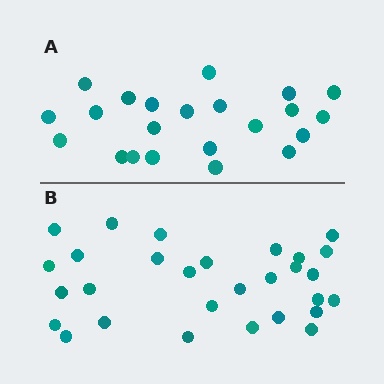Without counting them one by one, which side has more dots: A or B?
Region B (the bottom region) has more dots.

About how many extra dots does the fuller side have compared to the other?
Region B has roughly 8 or so more dots than region A.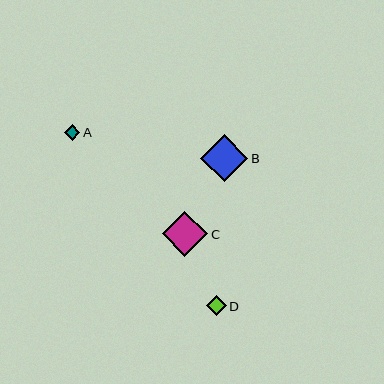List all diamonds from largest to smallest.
From largest to smallest: B, C, D, A.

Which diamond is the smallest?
Diamond A is the smallest with a size of approximately 15 pixels.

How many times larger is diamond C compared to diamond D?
Diamond C is approximately 2.3 times the size of diamond D.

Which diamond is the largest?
Diamond B is the largest with a size of approximately 47 pixels.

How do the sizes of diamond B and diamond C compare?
Diamond B and diamond C are approximately the same size.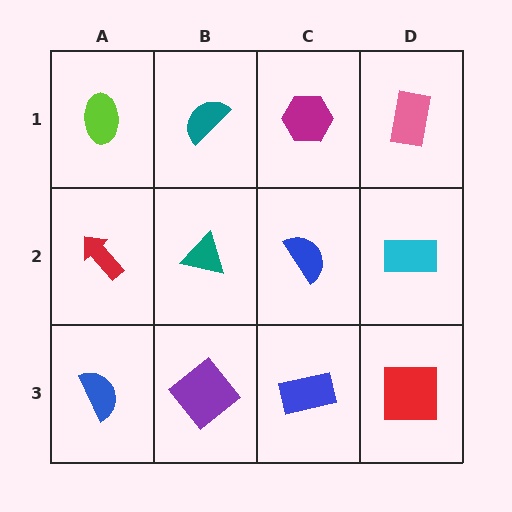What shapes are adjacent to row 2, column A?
A lime ellipse (row 1, column A), a blue semicircle (row 3, column A), a teal triangle (row 2, column B).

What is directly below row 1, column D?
A cyan rectangle.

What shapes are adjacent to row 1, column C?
A blue semicircle (row 2, column C), a teal semicircle (row 1, column B), a pink rectangle (row 1, column D).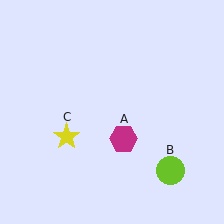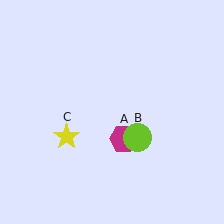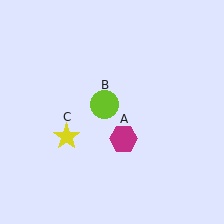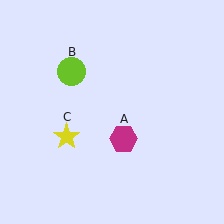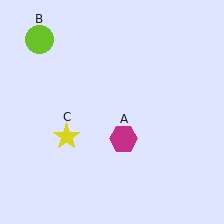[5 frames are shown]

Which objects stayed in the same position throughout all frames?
Magenta hexagon (object A) and yellow star (object C) remained stationary.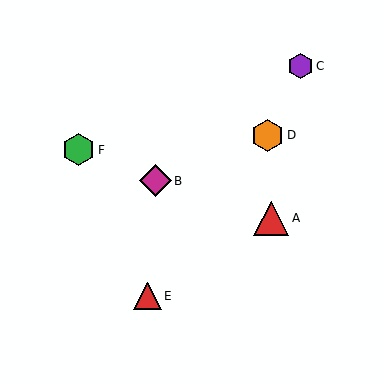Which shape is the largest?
The red triangle (labeled A) is the largest.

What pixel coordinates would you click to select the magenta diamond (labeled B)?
Click at (155, 181) to select the magenta diamond B.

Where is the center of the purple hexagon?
The center of the purple hexagon is at (300, 66).